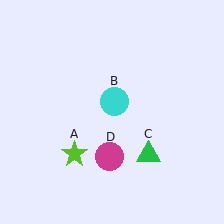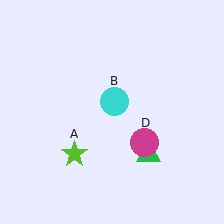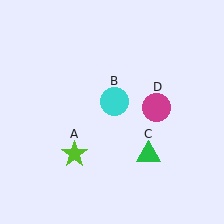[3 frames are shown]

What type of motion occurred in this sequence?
The magenta circle (object D) rotated counterclockwise around the center of the scene.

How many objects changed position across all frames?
1 object changed position: magenta circle (object D).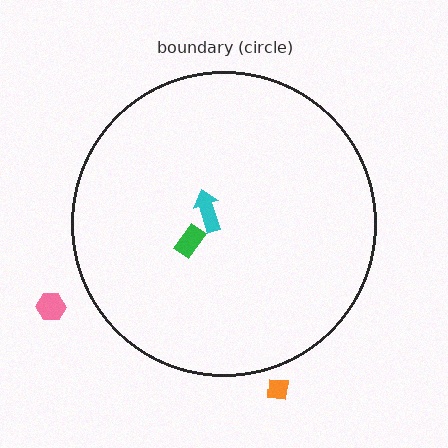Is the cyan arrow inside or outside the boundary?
Inside.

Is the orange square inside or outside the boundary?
Outside.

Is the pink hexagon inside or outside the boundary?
Outside.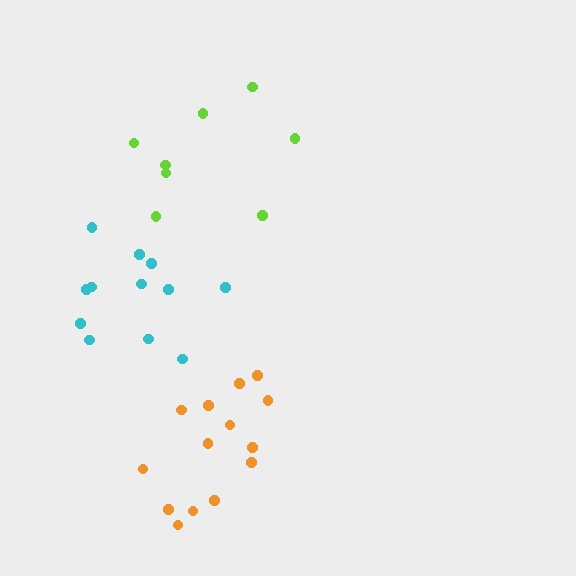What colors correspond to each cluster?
The clusters are colored: lime, cyan, orange.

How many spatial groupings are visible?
There are 3 spatial groupings.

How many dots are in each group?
Group 1: 8 dots, Group 2: 12 dots, Group 3: 14 dots (34 total).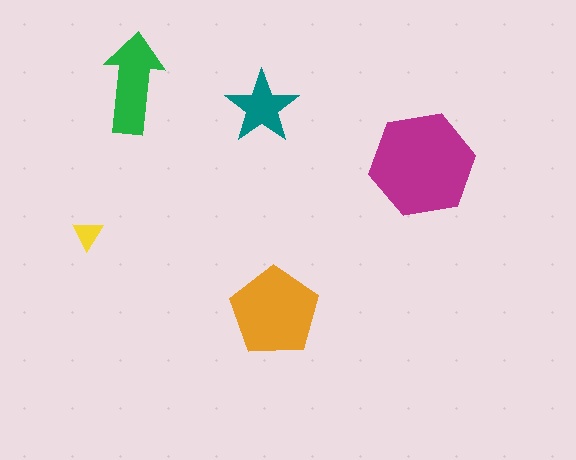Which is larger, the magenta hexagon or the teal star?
The magenta hexagon.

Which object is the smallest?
The yellow triangle.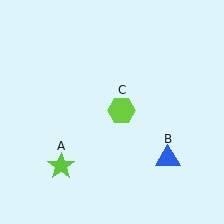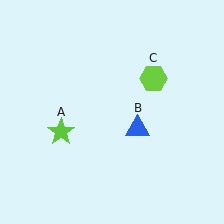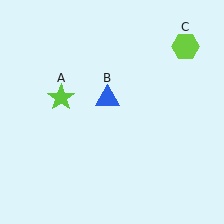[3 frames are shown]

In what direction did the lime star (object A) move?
The lime star (object A) moved up.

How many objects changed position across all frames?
3 objects changed position: lime star (object A), blue triangle (object B), lime hexagon (object C).